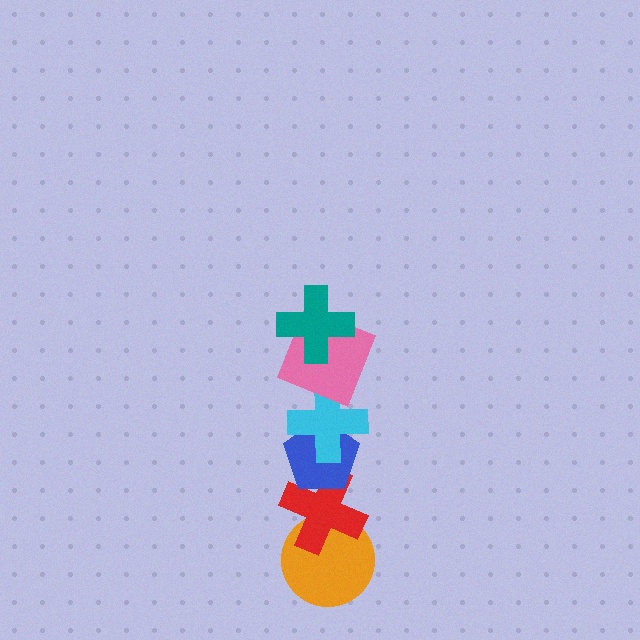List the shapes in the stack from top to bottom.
From top to bottom: the teal cross, the pink square, the cyan cross, the blue pentagon, the red cross, the orange circle.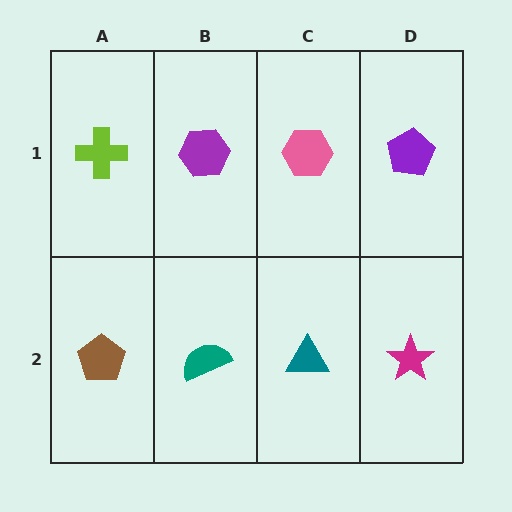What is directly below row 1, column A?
A brown pentagon.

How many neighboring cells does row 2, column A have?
2.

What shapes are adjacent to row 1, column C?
A teal triangle (row 2, column C), a purple hexagon (row 1, column B), a purple pentagon (row 1, column D).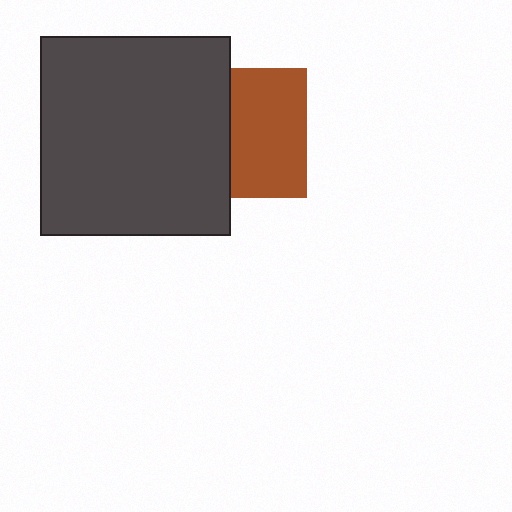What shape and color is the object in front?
The object in front is a dark gray rectangle.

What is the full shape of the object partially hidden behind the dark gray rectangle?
The partially hidden object is a brown square.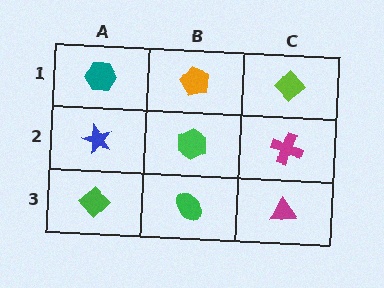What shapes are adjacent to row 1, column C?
A magenta cross (row 2, column C), an orange pentagon (row 1, column B).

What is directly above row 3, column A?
A blue star.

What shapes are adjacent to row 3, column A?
A blue star (row 2, column A), a green ellipse (row 3, column B).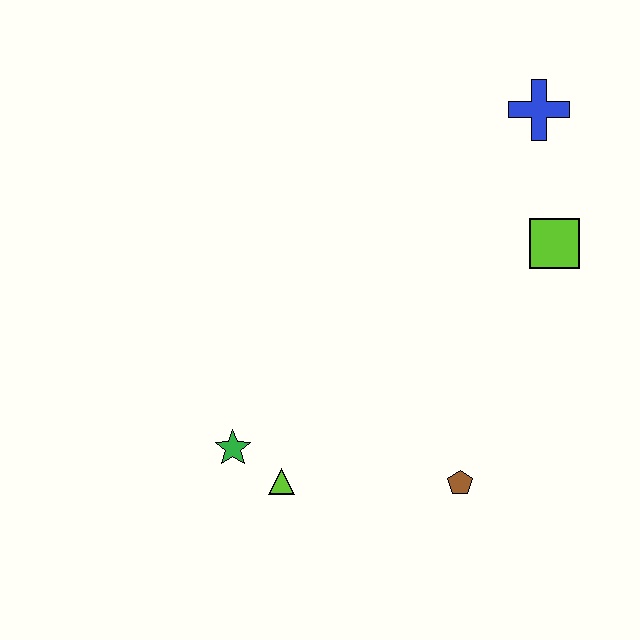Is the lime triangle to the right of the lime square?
No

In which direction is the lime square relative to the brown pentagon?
The lime square is above the brown pentagon.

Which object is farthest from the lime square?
The green star is farthest from the lime square.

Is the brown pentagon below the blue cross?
Yes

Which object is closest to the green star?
The lime triangle is closest to the green star.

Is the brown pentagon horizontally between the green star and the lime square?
Yes